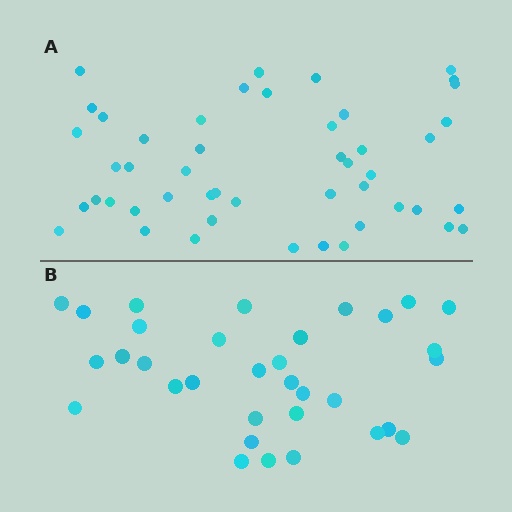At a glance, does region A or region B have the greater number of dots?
Region A (the top region) has more dots.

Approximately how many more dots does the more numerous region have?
Region A has approximately 15 more dots than region B.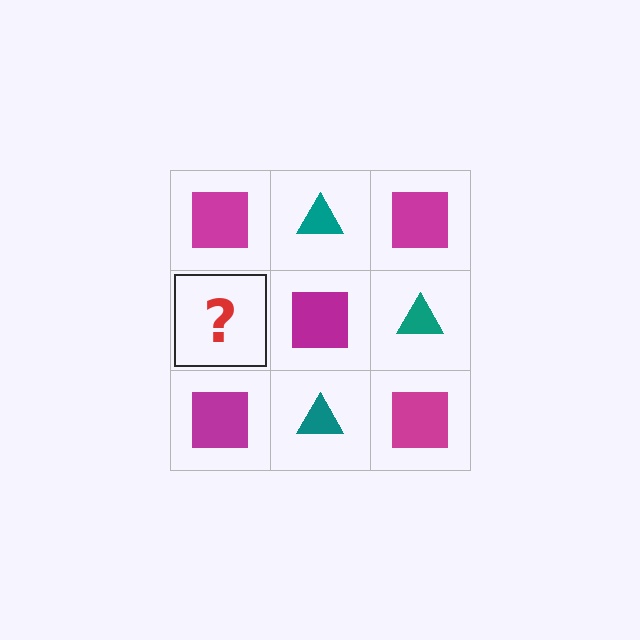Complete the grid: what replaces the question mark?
The question mark should be replaced with a teal triangle.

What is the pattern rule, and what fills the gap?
The rule is that it alternates magenta square and teal triangle in a checkerboard pattern. The gap should be filled with a teal triangle.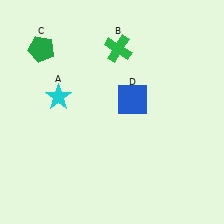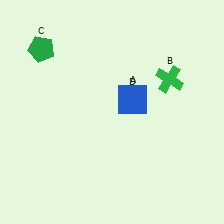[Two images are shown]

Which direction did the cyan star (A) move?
The cyan star (A) moved right.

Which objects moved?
The objects that moved are: the cyan star (A), the green cross (B).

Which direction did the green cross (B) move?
The green cross (B) moved right.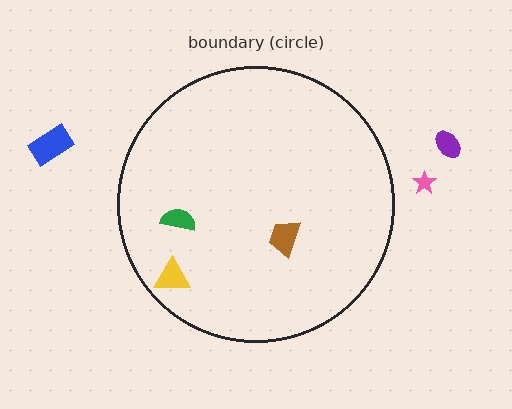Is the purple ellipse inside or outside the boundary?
Outside.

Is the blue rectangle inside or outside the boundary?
Outside.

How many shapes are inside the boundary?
3 inside, 3 outside.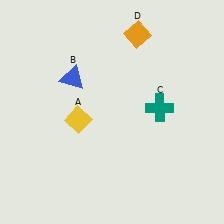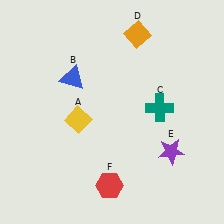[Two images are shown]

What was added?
A purple star (E), a red hexagon (F) were added in Image 2.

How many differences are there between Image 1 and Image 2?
There are 2 differences between the two images.